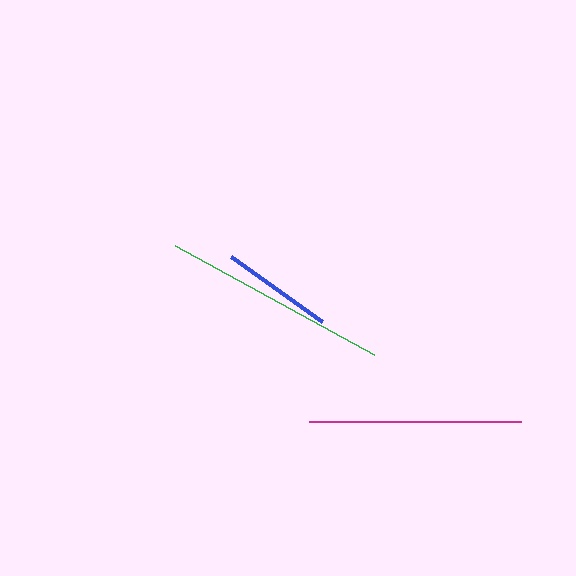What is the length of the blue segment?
The blue segment is approximately 112 pixels long.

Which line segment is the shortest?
The blue line is the shortest at approximately 112 pixels.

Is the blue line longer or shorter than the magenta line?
The magenta line is longer than the blue line.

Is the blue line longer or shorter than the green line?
The green line is longer than the blue line.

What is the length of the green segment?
The green segment is approximately 227 pixels long.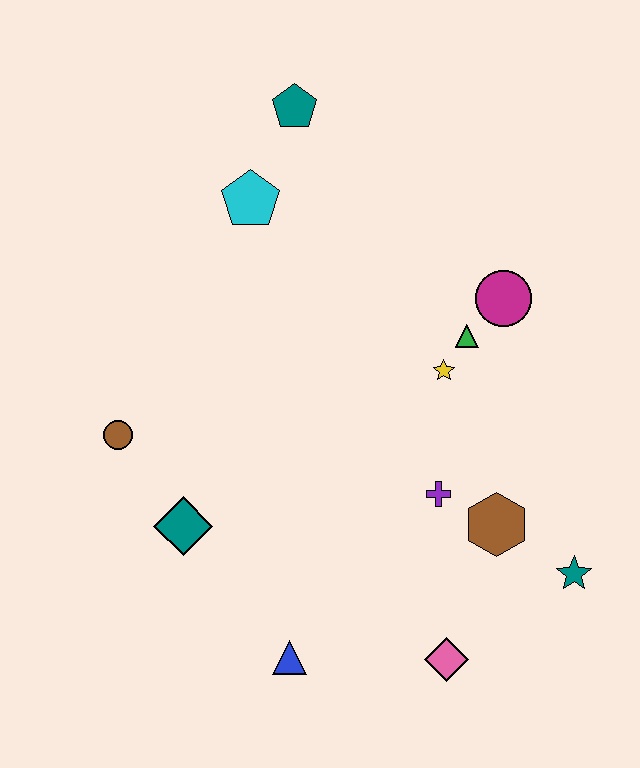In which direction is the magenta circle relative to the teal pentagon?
The magenta circle is to the right of the teal pentagon.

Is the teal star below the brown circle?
Yes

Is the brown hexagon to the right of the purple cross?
Yes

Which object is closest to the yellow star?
The green triangle is closest to the yellow star.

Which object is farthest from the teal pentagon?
The pink diamond is farthest from the teal pentagon.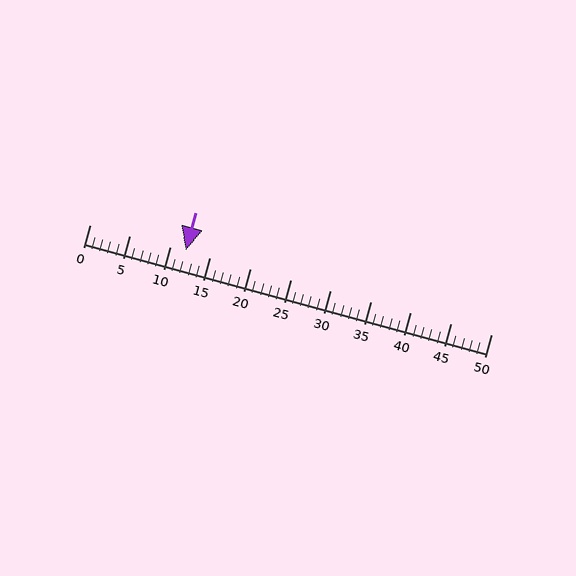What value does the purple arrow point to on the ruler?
The purple arrow points to approximately 12.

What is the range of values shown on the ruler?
The ruler shows values from 0 to 50.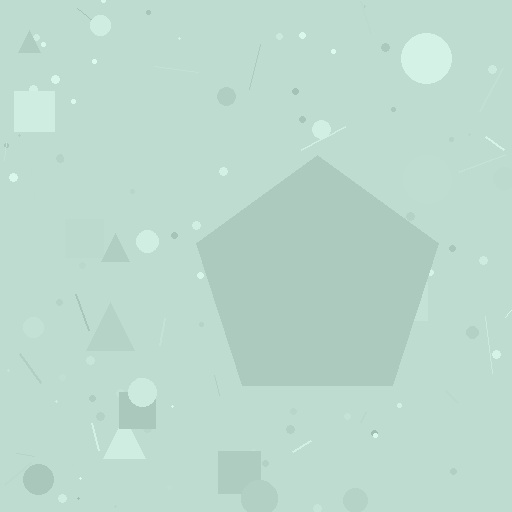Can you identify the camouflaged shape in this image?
The camouflaged shape is a pentagon.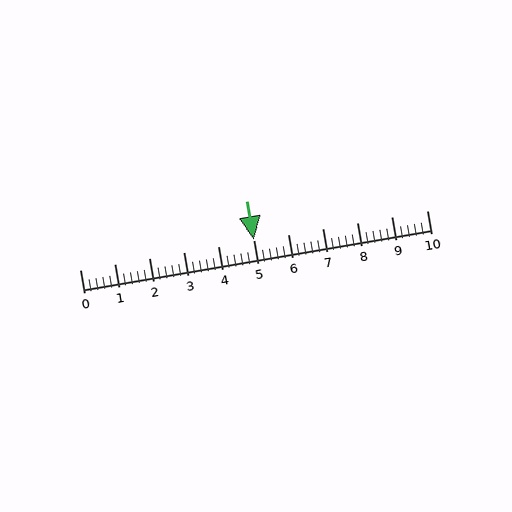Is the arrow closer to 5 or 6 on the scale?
The arrow is closer to 5.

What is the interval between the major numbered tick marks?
The major tick marks are spaced 1 units apart.